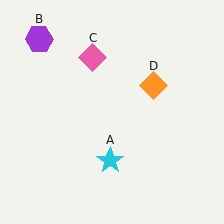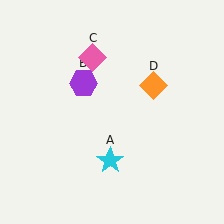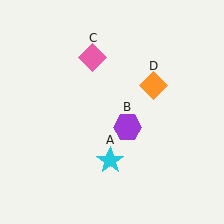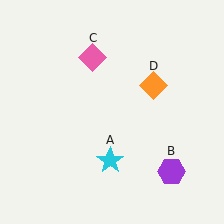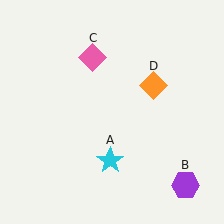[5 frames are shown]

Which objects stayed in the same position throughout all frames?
Cyan star (object A) and pink diamond (object C) and orange diamond (object D) remained stationary.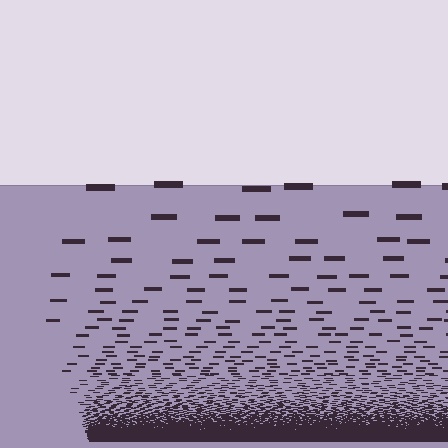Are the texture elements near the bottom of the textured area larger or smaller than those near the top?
Smaller. The gradient is inverted — elements near the bottom are smaller and denser.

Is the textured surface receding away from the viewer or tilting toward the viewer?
The surface appears to tilt toward the viewer. Texture elements get larger and sparser toward the top.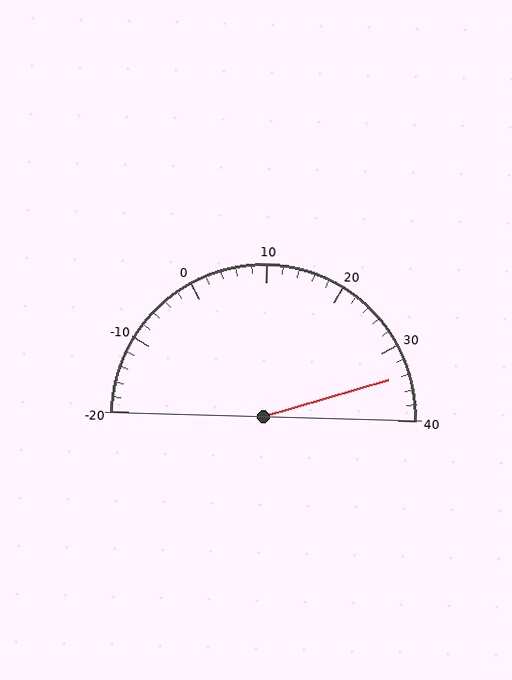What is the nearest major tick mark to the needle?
The nearest major tick mark is 30.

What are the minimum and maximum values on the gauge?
The gauge ranges from -20 to 40.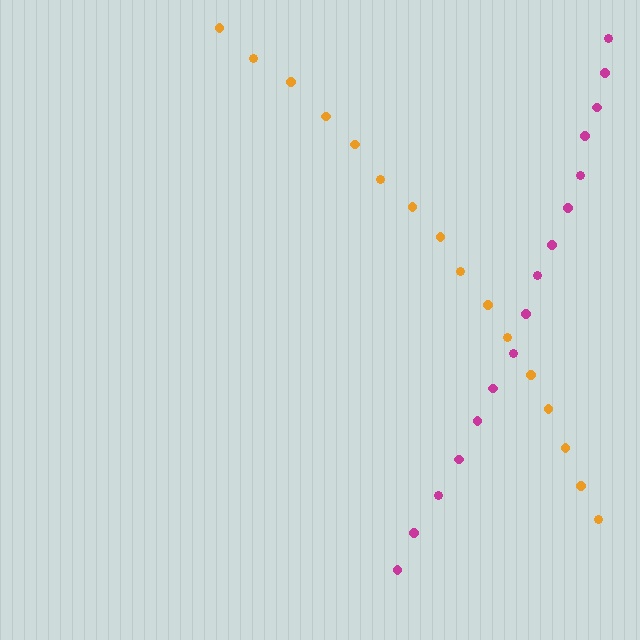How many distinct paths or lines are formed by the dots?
There are 2 distinct paths.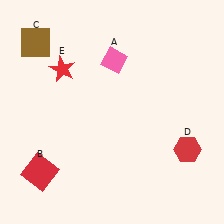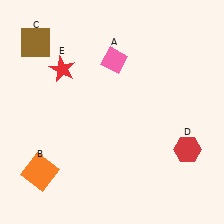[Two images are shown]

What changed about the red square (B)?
In Image 1, B is red. In Image 2, it changed to orange.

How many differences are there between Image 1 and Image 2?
There is 1 difference between the two images.